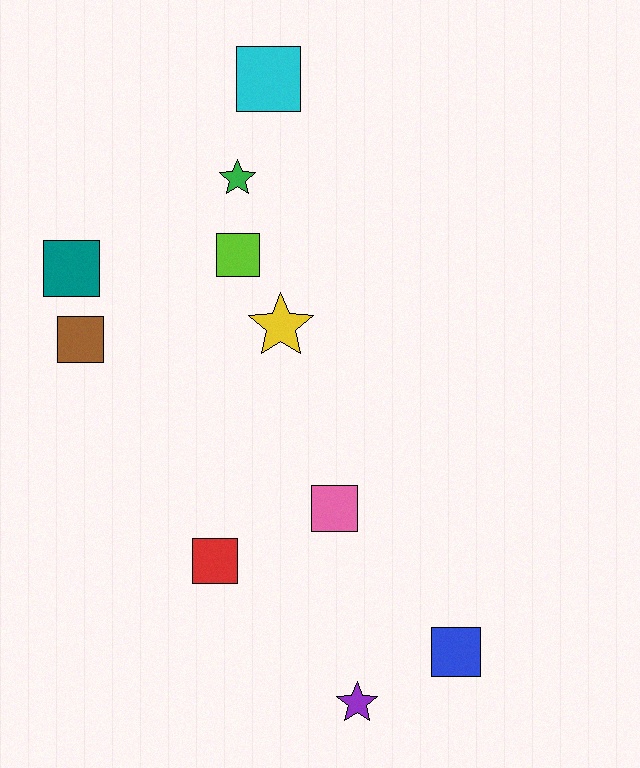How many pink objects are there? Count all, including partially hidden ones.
There is 1 pink object.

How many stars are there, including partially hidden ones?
There are 3 stars.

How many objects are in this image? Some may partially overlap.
There are 10 objects.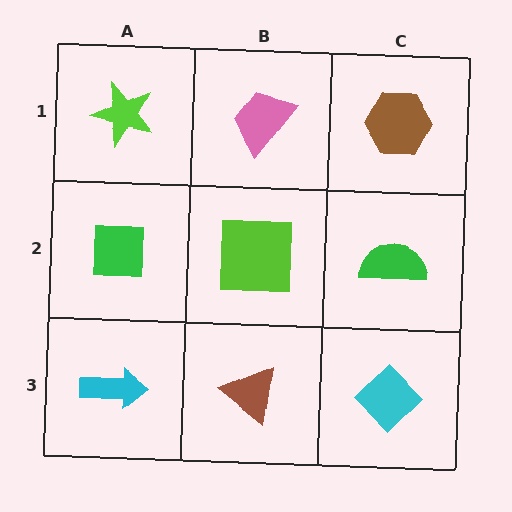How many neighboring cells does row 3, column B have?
3.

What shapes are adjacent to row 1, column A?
A green square (row 2, column A), a pink trapezoid (row 1, column B).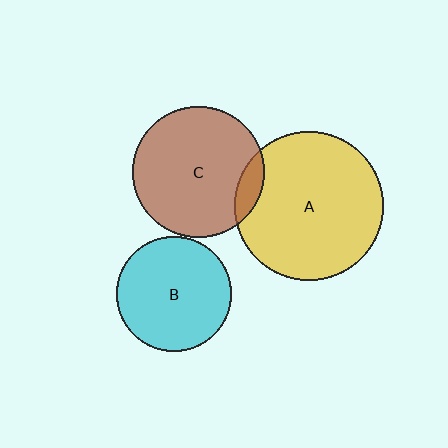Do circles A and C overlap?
Yes.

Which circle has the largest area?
Circle A (yellow).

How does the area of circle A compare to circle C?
Approximately 1.3 times.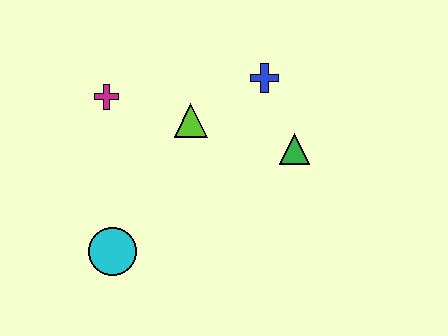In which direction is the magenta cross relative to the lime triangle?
The magenta cross is to the left of the lime triangle.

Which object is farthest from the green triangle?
The cyan circle is farthest from the green triangle.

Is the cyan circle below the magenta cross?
Yes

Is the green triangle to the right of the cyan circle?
Yes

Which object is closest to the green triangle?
The blue cross is closest to the green triangle.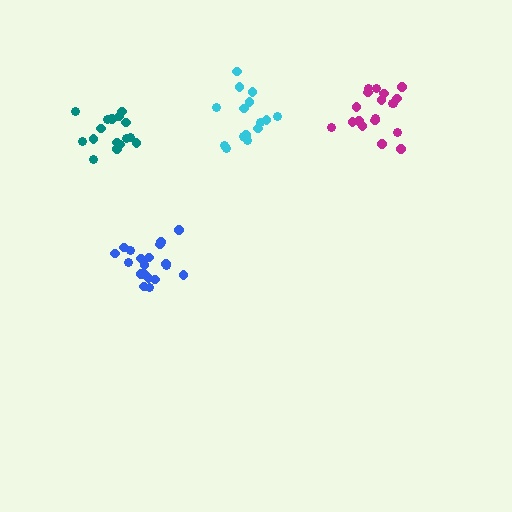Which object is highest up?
The magenta cluster is topmost.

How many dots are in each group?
Group 1: 19 dots, Group 2: 19 dots, Group 3: 16 dots, Group 4: 16 dots (70 total).